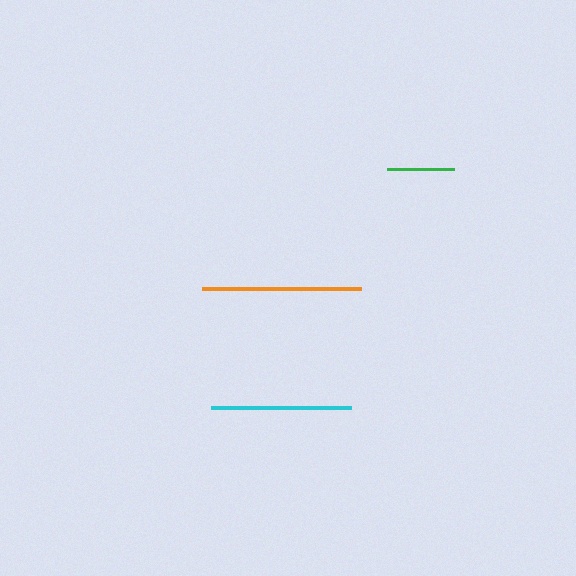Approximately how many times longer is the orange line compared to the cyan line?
The orange line is approximately 1.1 times the length of the cyan line.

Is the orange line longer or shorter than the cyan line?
The orange line is longer than the cyan line.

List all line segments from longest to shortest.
From longest to shortest: orange, cyan, green.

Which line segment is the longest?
The orange line is the longest at approximately 159 pixels.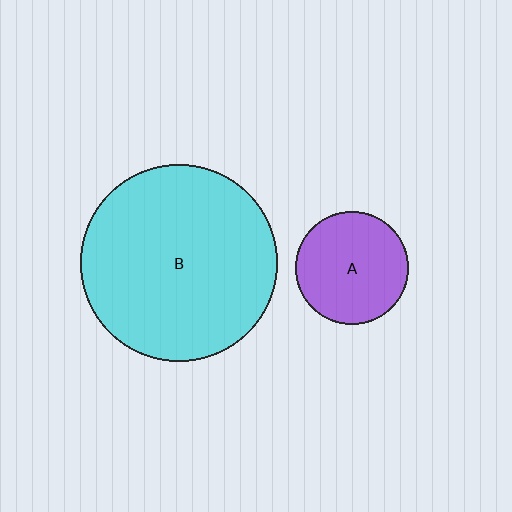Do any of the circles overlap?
No, none of the circles overlap.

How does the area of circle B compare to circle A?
Approximately 3.0 times.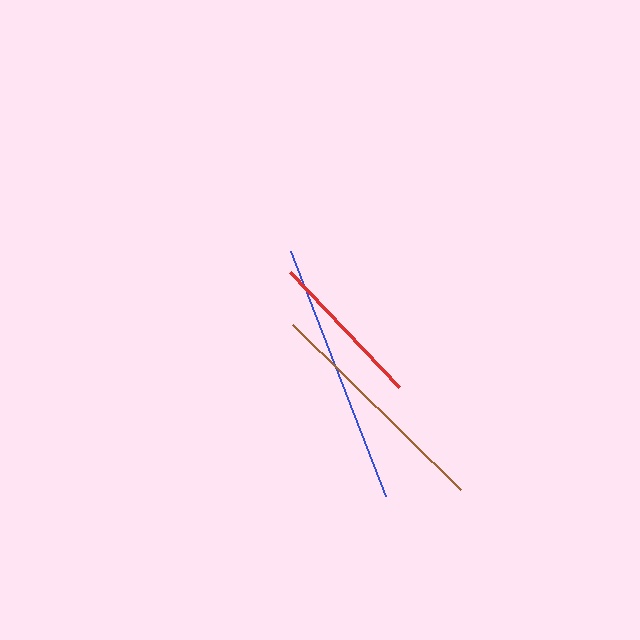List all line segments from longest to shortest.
From longest to shortest: blue, brown, red.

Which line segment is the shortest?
The red line is the shortest at approximately 158 pixels.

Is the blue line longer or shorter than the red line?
The blue line is longer than the red line.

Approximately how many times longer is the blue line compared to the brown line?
The blue line is approximately 1.1 times the length of the brown line.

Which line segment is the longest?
The blue line is the longest at approximately 263 pixels.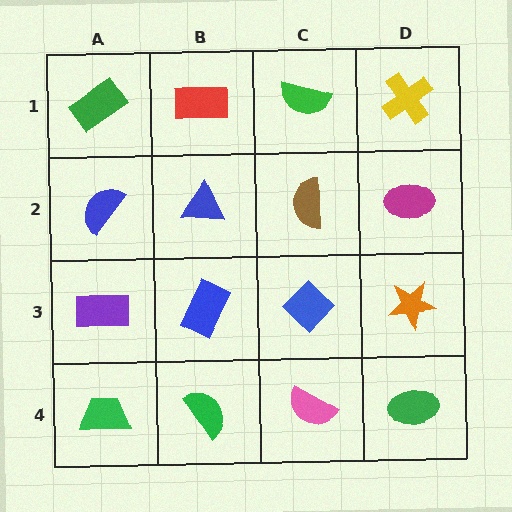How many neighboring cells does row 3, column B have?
4.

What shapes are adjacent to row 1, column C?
A brown semicircle (row 2, column C), a red rectangle (row 1, column B), a yellow cross (row 1, column D).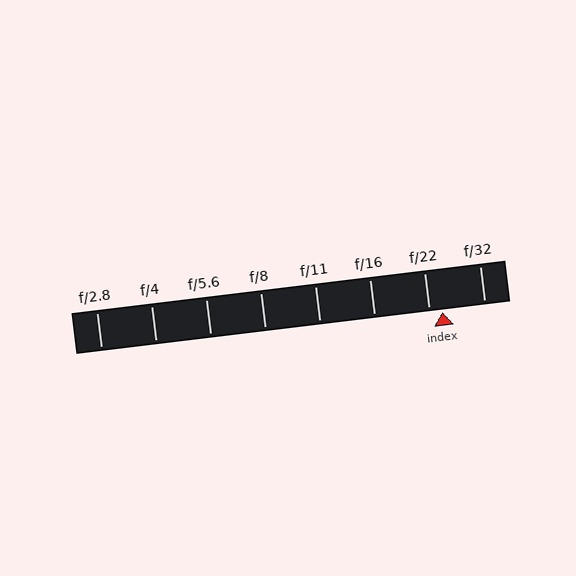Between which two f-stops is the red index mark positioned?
The index mark is between f/22 and f/32.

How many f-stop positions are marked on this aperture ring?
There are 8 f-stop positions marked.